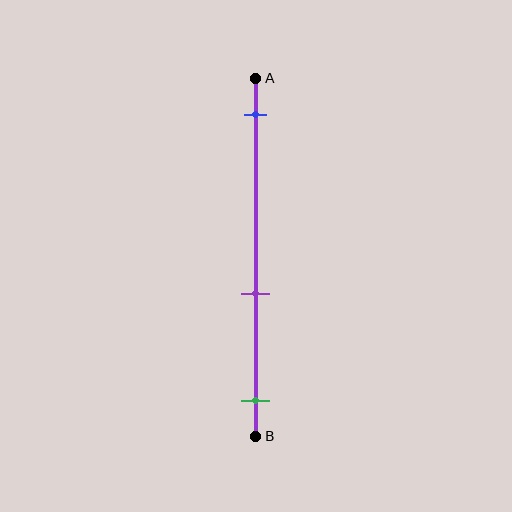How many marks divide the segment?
There are 3 marks dividing the segment.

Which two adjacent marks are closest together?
The purple and green marks are the closest adjacent pair.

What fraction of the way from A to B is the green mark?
The green mark is approximately 90% (0.9) of the way from A to B.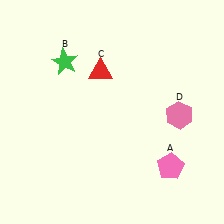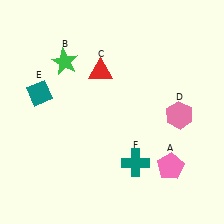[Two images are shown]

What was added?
A teal diamond (E), a teal cross (F) were added in Image 2.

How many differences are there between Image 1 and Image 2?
There are 2 differences between the two images.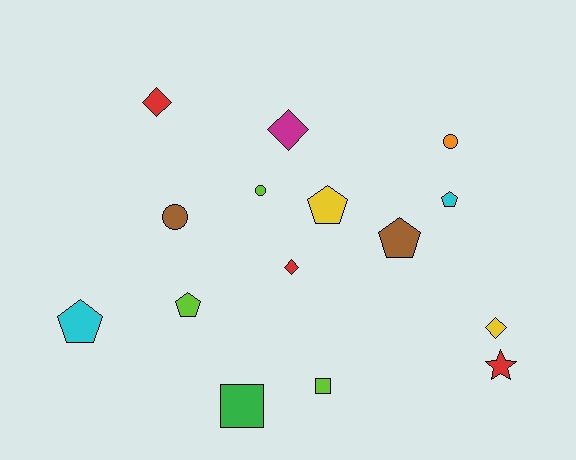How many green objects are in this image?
There is 1 green object.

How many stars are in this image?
There is 1 star.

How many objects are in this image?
There are 15 objects.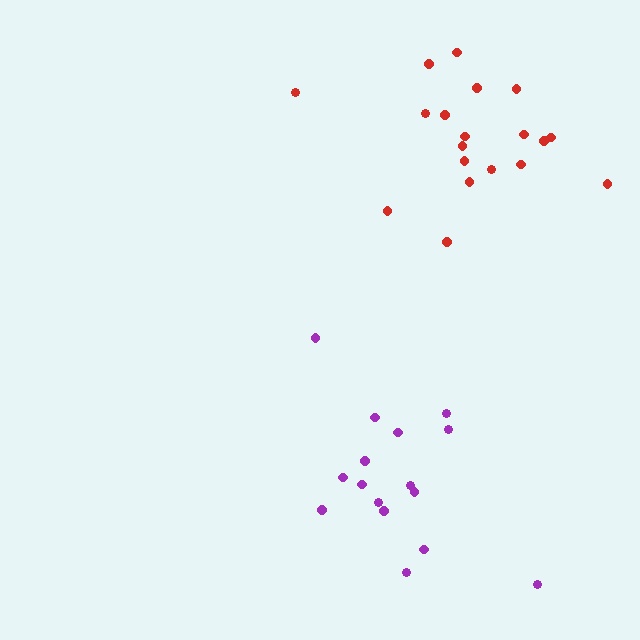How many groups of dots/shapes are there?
There are 2 groups.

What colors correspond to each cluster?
The clusters are colored: red, purple.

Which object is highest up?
The red cluster is topmost.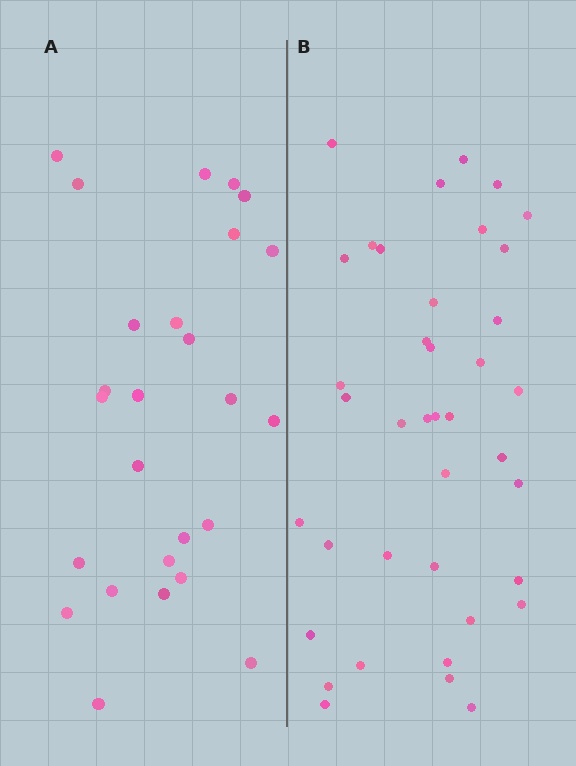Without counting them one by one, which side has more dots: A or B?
Region B (the right region) has more dots.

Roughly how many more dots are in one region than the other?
Region B has approximately 15 more dots than region A.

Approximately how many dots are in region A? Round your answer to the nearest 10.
About 30 dots. (The exact count is 26, which rounds to 30.)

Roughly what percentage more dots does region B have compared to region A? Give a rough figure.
About 50% more.